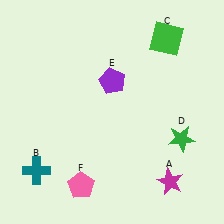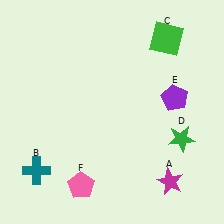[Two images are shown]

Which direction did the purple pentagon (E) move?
The purple pentagon (E) moved right.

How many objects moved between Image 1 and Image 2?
1 object moved between the two images.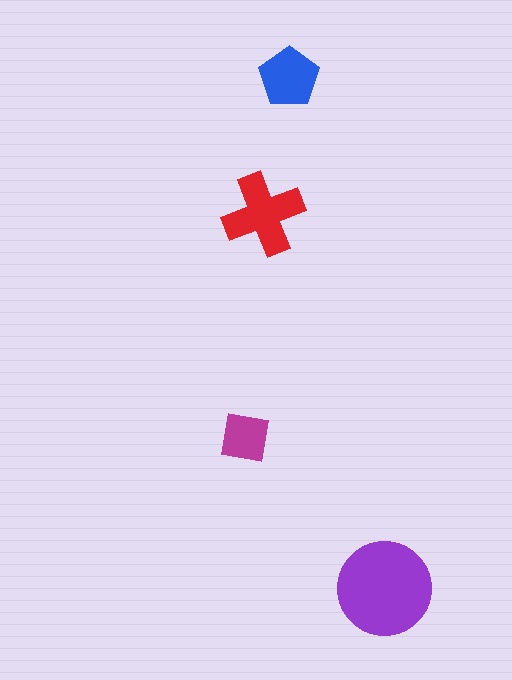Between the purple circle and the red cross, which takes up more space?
The purple circle.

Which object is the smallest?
The magenta square.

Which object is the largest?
The purple circle.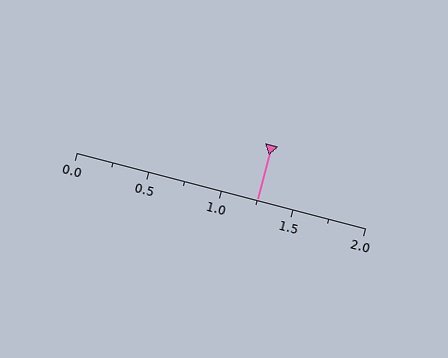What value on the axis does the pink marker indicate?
The marker indicates approximately 1.25.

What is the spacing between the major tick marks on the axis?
The major ticks are spaced 0.5 apart.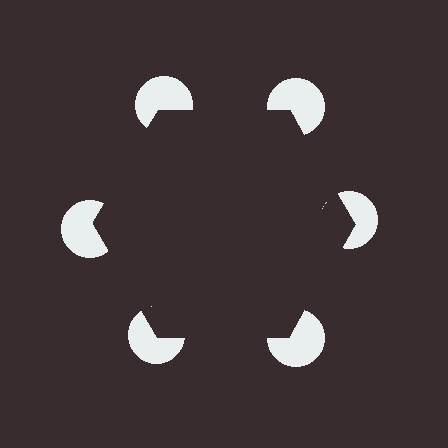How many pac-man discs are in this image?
There are 6 — one at each vertex of the illusory hexagon.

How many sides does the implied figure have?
6 sides.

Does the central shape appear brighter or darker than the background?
It typically appears slightly darker than the background, even though no actual brightness change is drawn.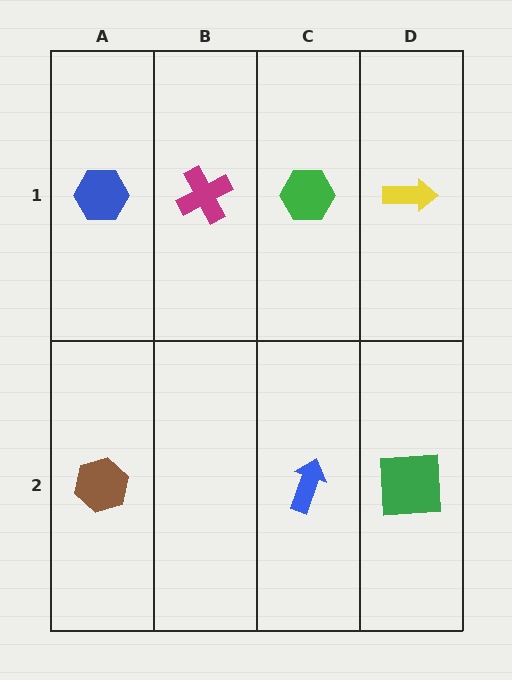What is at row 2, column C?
A blue arrow.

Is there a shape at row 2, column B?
No, that cell is empty.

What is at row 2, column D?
A green square.